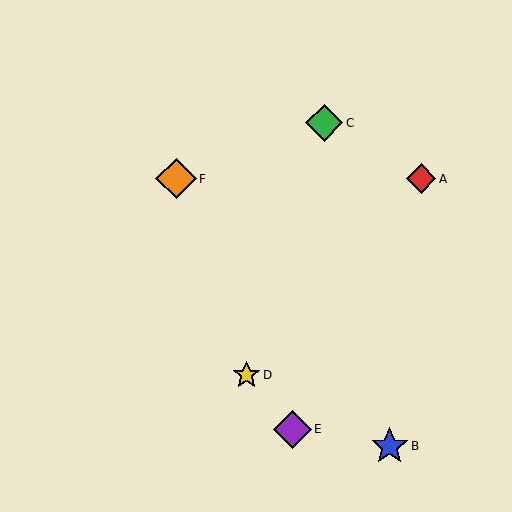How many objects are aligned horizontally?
2 objects (A, F) are aligned horizontally.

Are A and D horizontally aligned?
No, A is at y≈179 and D is at y≈375.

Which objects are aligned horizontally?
Objects A, F are aligned horizontally.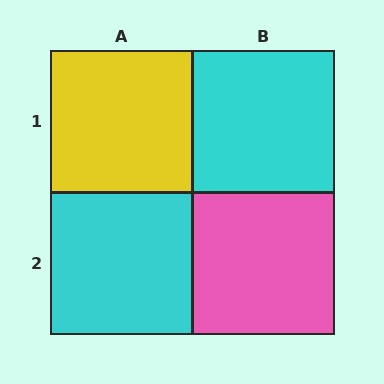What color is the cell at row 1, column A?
Yellow.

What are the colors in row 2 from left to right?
Cyan, pink.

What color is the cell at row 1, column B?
Cyan.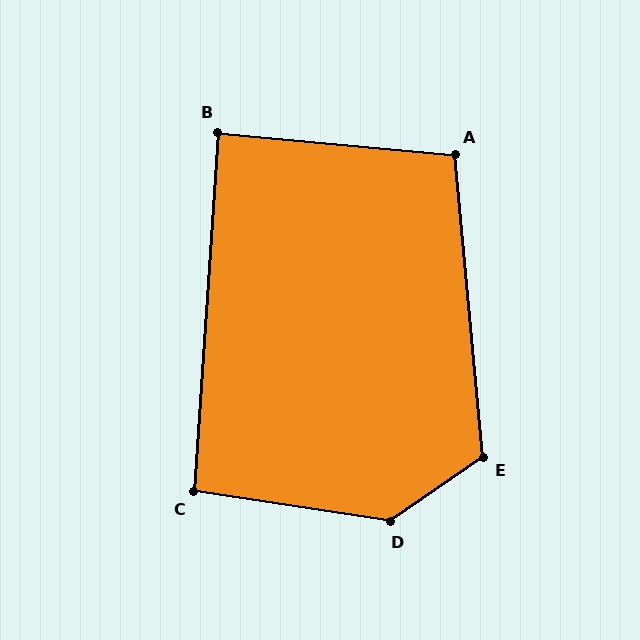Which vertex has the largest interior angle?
D, at approximately 137 degrees.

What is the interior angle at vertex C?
Approximately 95 degrees (approximately right).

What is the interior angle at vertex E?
Approximately 119 degrees (obtuse).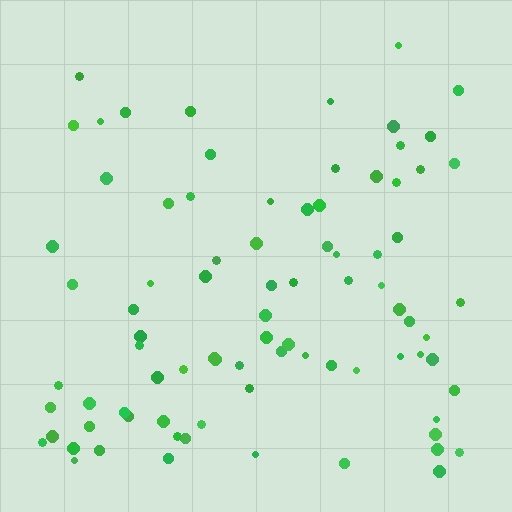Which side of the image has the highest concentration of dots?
The bottom.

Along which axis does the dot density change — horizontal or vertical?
Vertical.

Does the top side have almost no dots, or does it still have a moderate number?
Still a moderate number, just noticeably fewer than the bottom.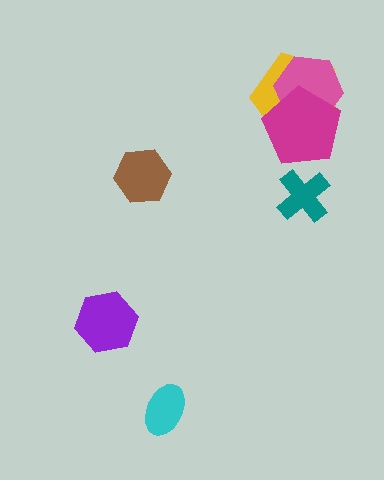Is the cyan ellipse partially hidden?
No, no other shape covers it.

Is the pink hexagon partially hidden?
Yes, it is partially covered by another shape.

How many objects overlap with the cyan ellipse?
0 objects overlap with the cyan ellipse.